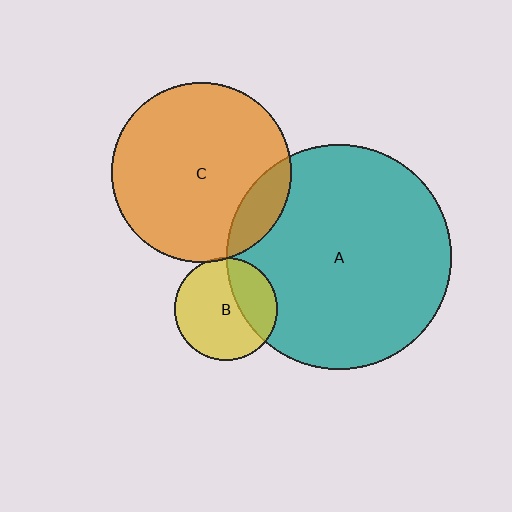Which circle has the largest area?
Circle A (teal).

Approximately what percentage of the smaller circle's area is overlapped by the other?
Approximately 30%.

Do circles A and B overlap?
Yes.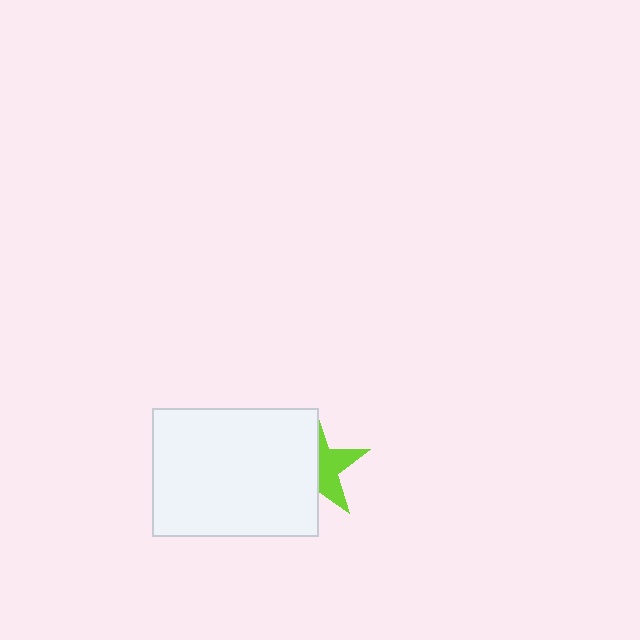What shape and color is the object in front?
The object in front is a white rectangle.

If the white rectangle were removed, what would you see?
You would see the complete lime star.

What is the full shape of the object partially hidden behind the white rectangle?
The partially hidden object is a lime star.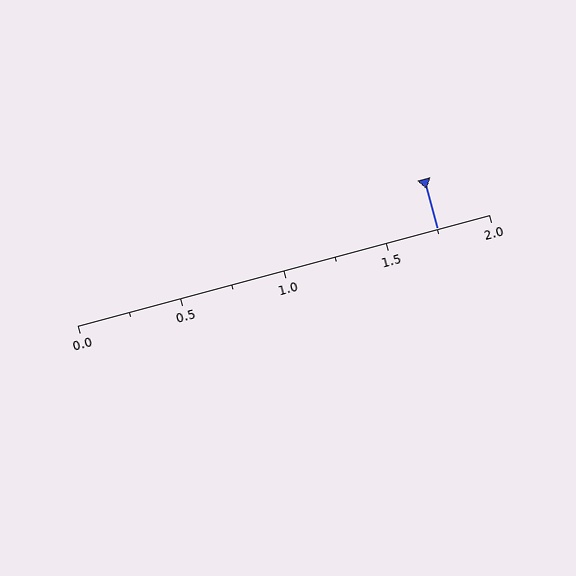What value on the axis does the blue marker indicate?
The marker indicates approximately 1.75.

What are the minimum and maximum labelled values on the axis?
The axis runs from 0.0 to 2.0.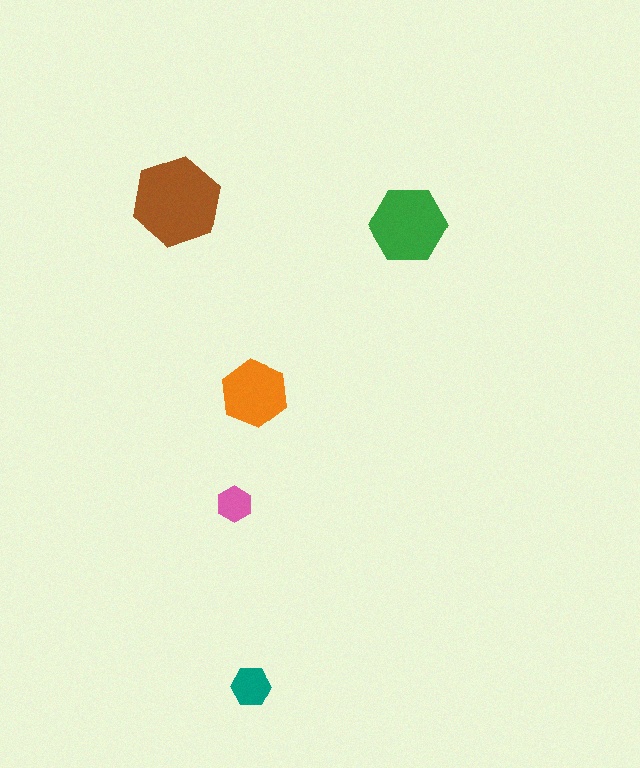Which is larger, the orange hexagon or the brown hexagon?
The brown one.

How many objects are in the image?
There are 5 objects in the image.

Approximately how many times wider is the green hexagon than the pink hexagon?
About 2 times wider.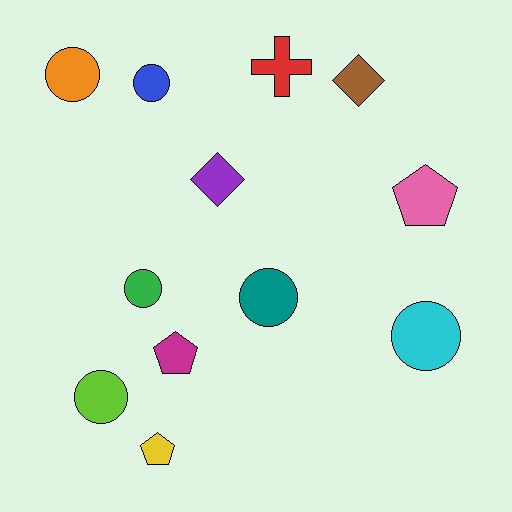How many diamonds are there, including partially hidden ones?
There are 2 diamonds.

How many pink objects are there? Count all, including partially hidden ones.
There is 1 pink object.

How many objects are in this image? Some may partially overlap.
There are 12 objects.